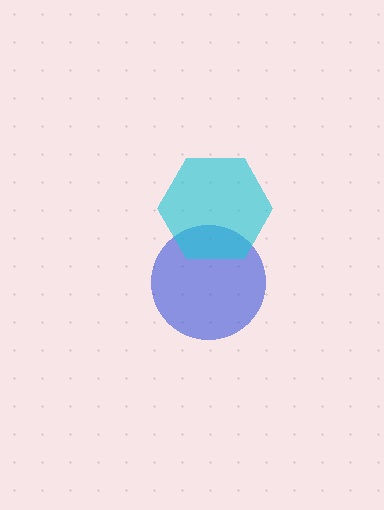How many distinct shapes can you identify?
There are 2 distinct shapes: a blue circle, a cyan hexagon.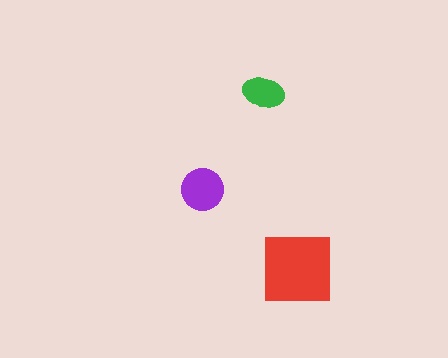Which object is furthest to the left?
The purple circle is leftmost.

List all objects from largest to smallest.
The red square, the purple circle, the green ellipse.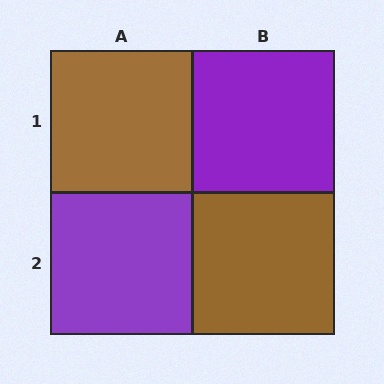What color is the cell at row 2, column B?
Brown.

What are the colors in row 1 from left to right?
Brown, purple.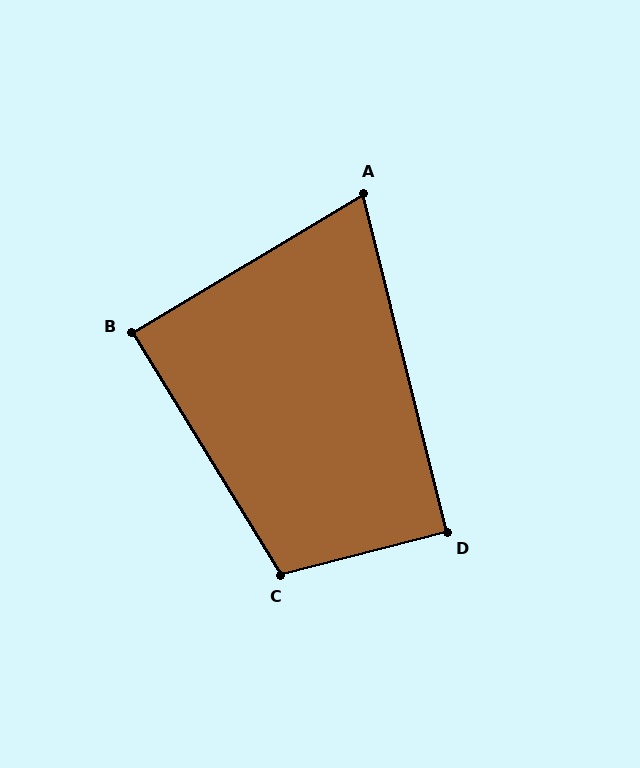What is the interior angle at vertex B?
Approximately 89 degrees (approximately right).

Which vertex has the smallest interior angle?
A, at approximately 73 degrees.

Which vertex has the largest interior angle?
C, at approximately 107 degrees.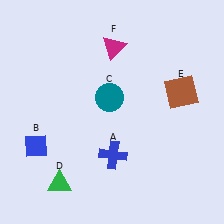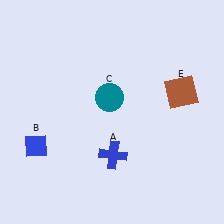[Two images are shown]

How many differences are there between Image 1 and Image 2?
There are 2 differences between the two images.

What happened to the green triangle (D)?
The green triangle (D) was removed in Image 2. It was in the bottom-left area of Image 1.